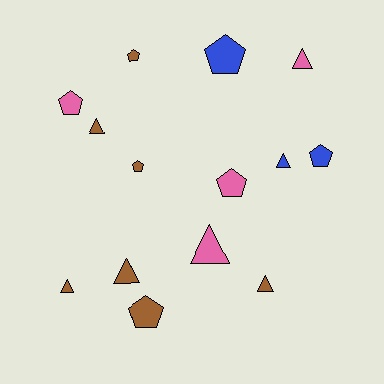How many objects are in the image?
There are 14 objects.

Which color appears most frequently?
Brown, with 7 objects.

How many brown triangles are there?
There are 4 brown triangles.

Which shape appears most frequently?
Pentagon, with 7 objects.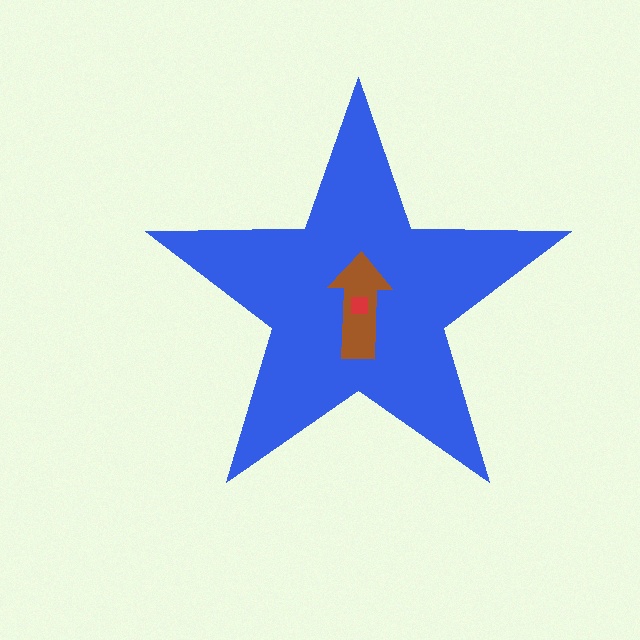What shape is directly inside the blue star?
The brown arrow.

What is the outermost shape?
The blue star.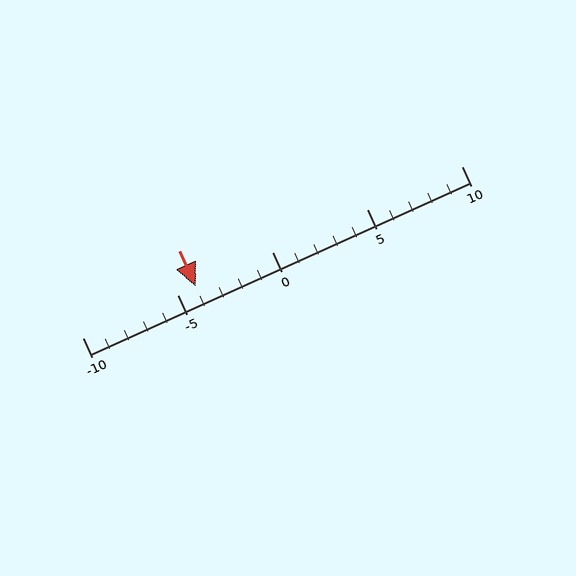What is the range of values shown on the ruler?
The ruler shows values from -10 to 10.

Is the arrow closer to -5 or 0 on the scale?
The arrow is closer to -5.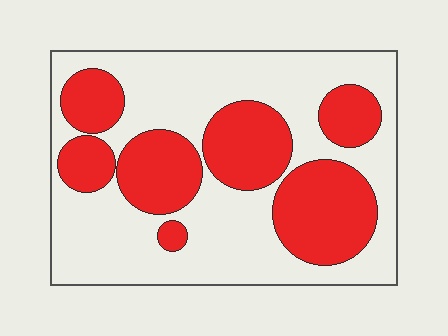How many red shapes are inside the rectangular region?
7.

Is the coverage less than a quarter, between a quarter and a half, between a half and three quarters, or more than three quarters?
Between a quarter and a half.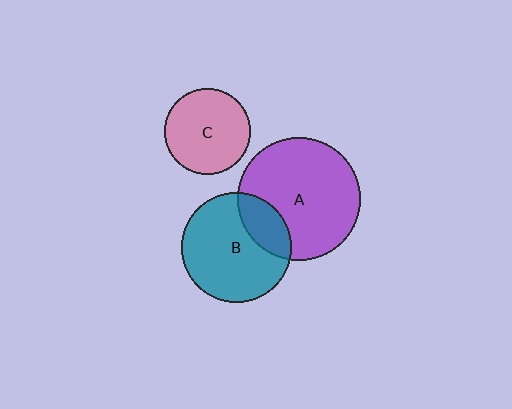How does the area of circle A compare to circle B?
Approximately 1.2 times.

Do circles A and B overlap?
Yes.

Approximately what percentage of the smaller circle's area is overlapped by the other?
Approximately 25%.